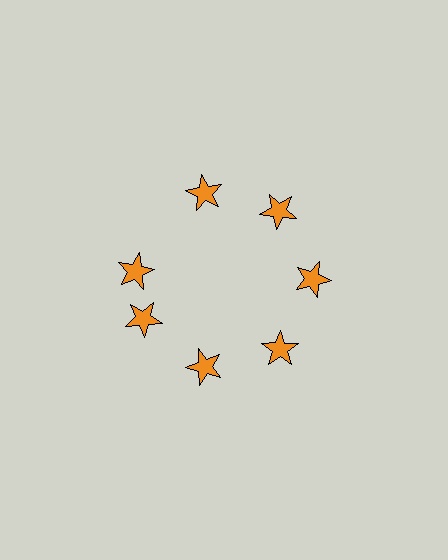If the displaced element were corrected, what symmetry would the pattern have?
It would have 7-fold rotational symmetry — the pattern would map onto itself every 51 degrees.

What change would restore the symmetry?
The symmetry would be restored by rotating it back into even spacing with its neighbors so that all 7 stars sit at equal angles and equal distance from the center.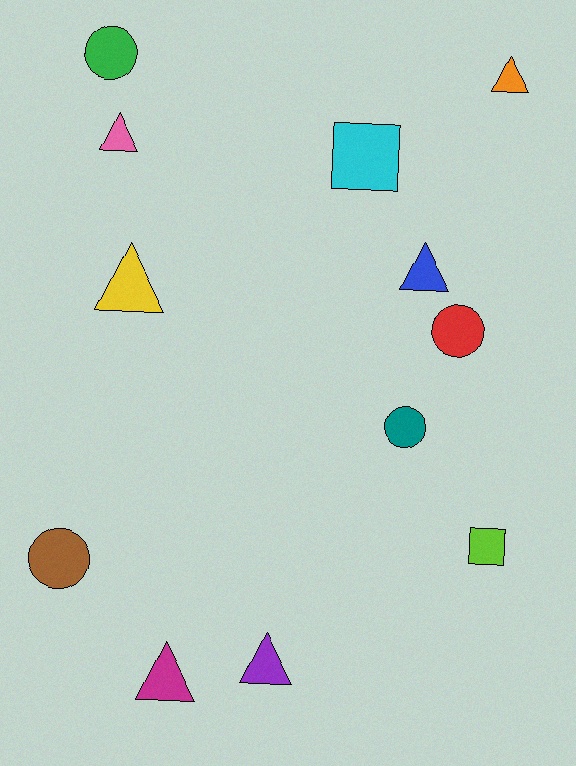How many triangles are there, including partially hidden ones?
There are 6 triangles.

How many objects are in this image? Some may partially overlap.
There are 12 objects.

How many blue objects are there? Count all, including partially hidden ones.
There is 1 blue object.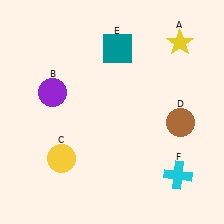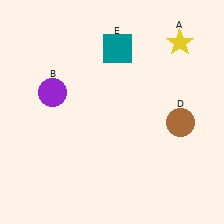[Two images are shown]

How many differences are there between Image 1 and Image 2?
There are 2 differences between the two images.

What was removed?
The yellow circle (C), the cyan cross (F) were removed in Image 2.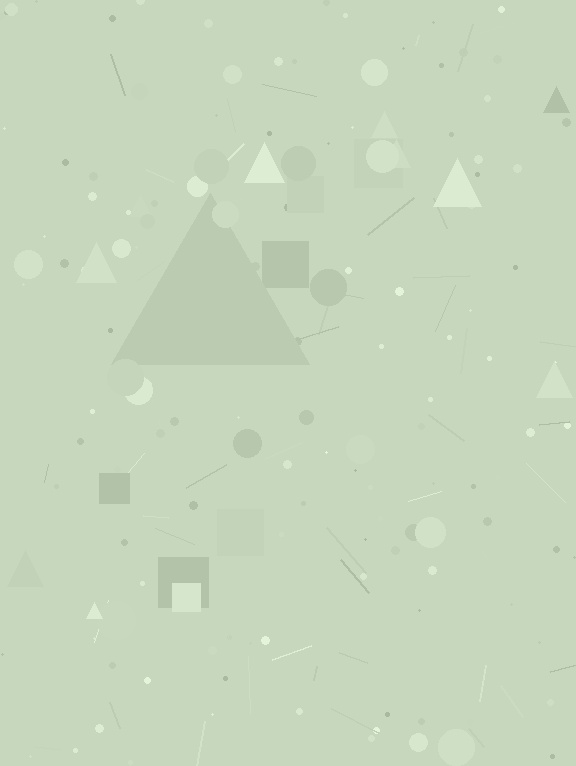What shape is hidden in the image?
A triangle is hidden in the image.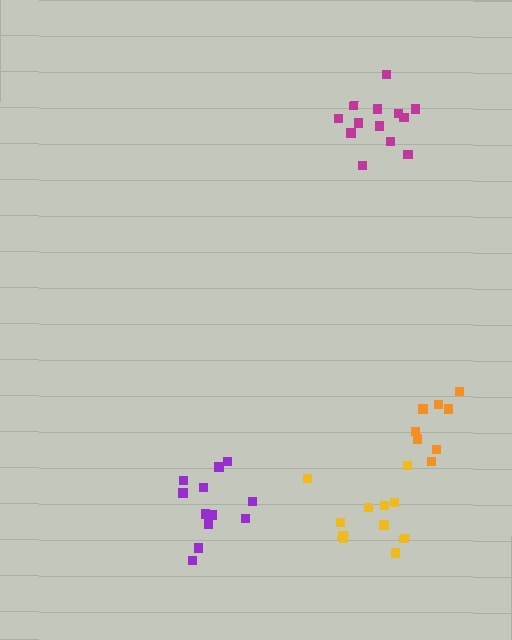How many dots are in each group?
Group 1: 11 dots, Group 2: 13 dots, Group 3: 8 dots, Group 4: 12 dots (44 total).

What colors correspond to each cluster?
The clusters are colored: yellow, magenta, orange, purple.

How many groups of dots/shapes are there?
There are 4 groups.